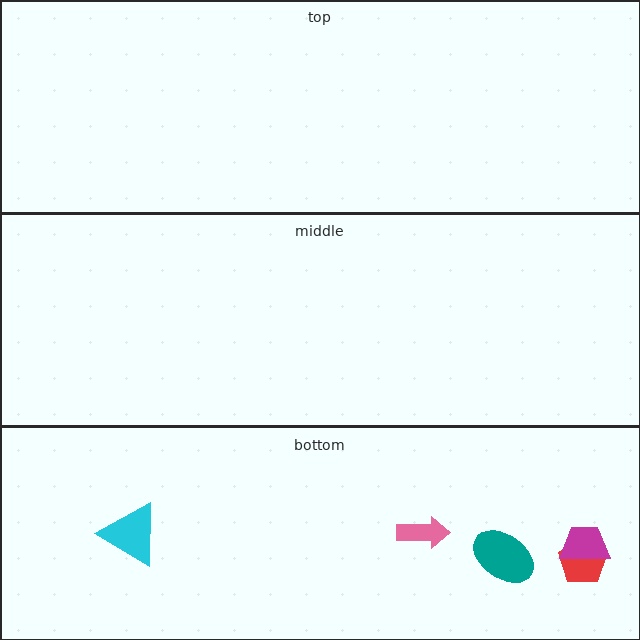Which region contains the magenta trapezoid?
The bottom region.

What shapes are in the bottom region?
The cyan triangle, the teal ellipse, the red pentagon, the magenta trapezoid, the pink arrow.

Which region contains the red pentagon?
The bottom region.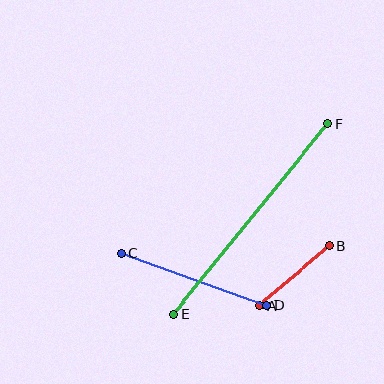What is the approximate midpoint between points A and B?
The midpoint is at approximately (294, 276) pixels.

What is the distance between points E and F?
The distance is approximately 245 pixels.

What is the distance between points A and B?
The distance is approximately 92 pixels.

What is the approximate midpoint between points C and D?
The midpoint is at approximately (194, 279) pixels.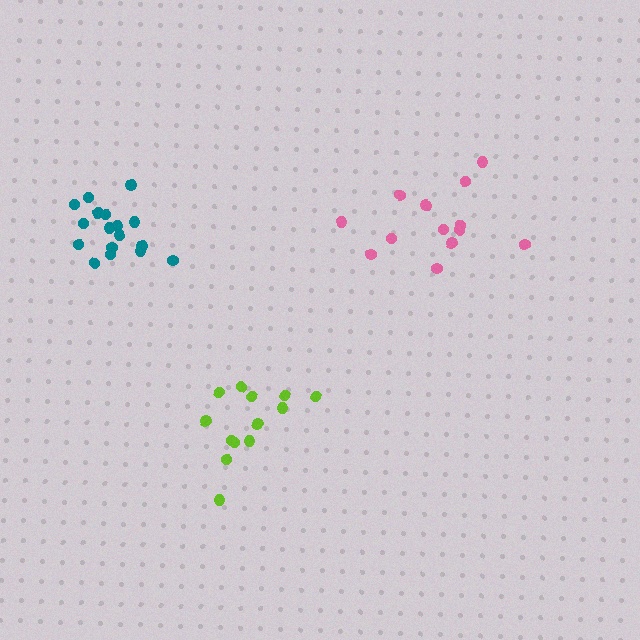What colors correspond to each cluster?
The clusters are colored: lime, pink, teal.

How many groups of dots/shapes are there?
There are 3 groups.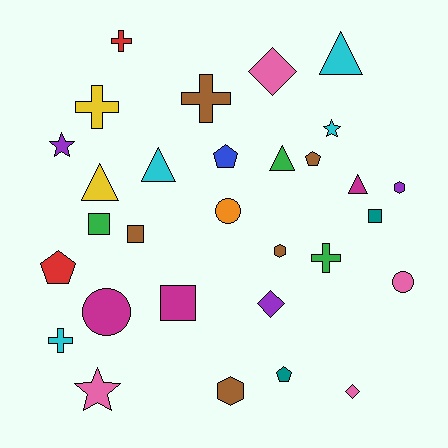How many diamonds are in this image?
There are 3 diamonds.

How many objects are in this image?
There are 30 objects.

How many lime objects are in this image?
There are no lime objects.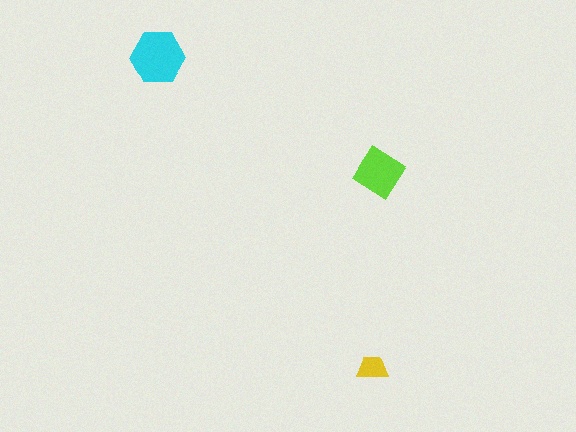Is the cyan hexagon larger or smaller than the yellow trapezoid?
Larger.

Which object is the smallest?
The yellow trapezoid.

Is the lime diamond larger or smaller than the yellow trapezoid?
Larger.